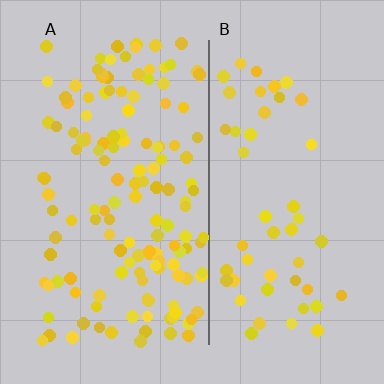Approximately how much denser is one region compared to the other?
Approximately 2.8× — region A over region B.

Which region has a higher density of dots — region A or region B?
A (the left).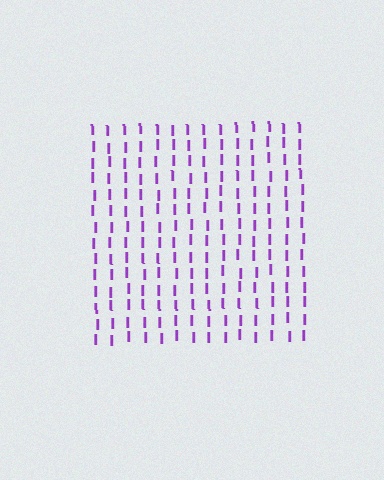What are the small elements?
The small elements are letter I's.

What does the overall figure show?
The overall figure shows a square.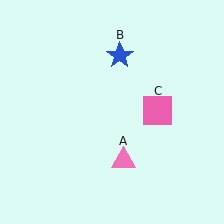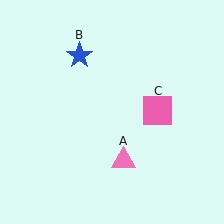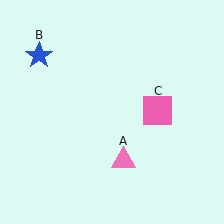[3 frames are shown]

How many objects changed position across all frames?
1 object changed position: blue star (object B).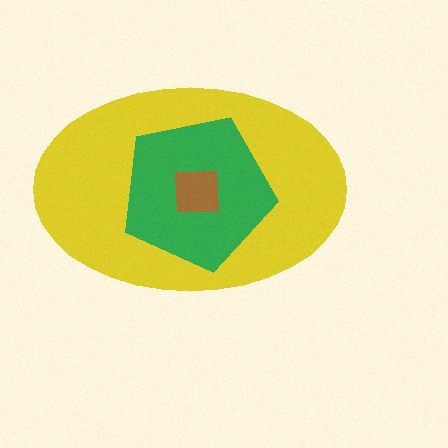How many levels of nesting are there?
3.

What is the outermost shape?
The yellow ellipse.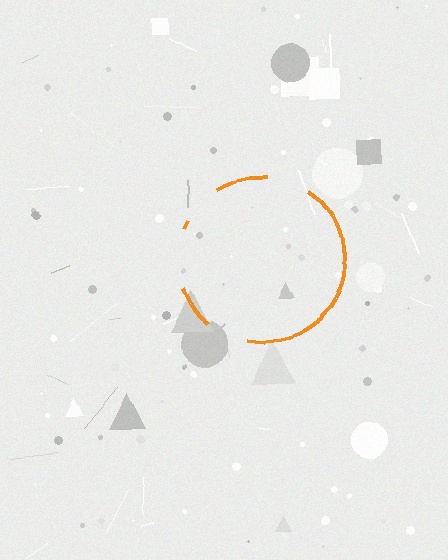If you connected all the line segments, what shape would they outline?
They would outline a circle.